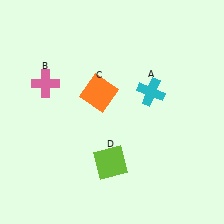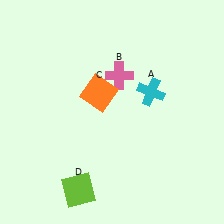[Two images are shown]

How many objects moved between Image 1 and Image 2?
2 objects moved between the two images.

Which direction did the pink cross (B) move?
The pink cross (B) moved right.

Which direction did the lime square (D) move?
The lime square (D) moved left.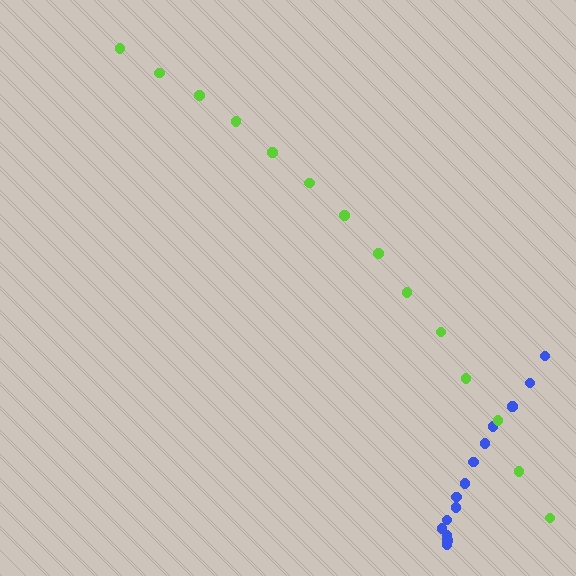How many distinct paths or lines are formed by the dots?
There are 2 distinct paths.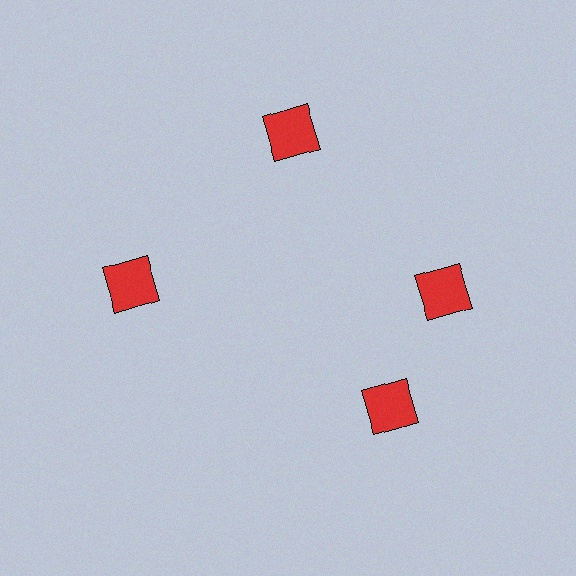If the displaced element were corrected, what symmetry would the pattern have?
It would have 4-fold rotational symmetry — the pattern would map onto itself every 90 degrees.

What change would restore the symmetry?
The symmetry would be restored by rotating it back into even spacing with its neighbors so that all 4 squares sit at equal angles and equal distance from the center.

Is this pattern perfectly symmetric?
No. The 4 red squares are arranged in a ring, but one element near the 6 o'clock position is rotated out of alignment along the ring, breaking the 4-fold rotational symmetry.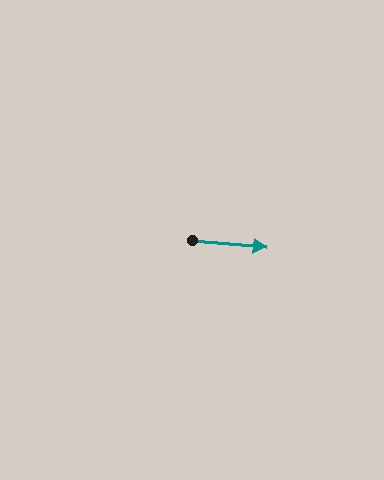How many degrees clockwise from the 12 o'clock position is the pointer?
Approximately 95 degrees.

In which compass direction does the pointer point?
East.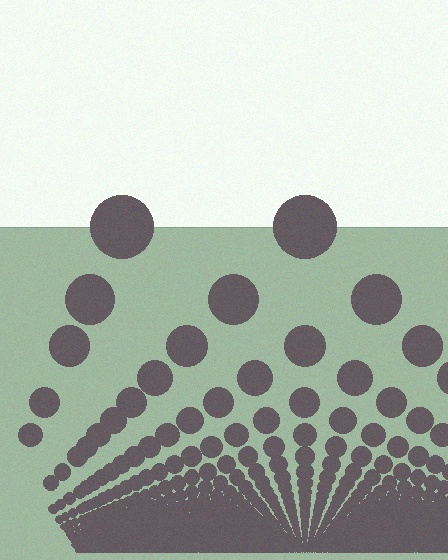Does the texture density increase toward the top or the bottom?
Density increases toward the bottom.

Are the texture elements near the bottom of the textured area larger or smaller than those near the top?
Smaller. The gradient is inverted — elements near the bottom are smaller and denser.